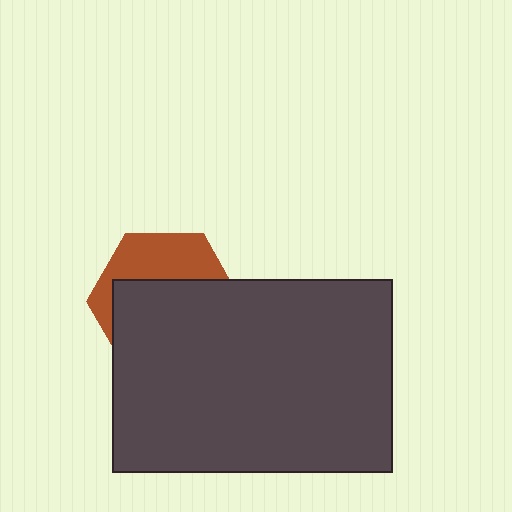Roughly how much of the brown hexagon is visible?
A small part of it is visible (roughly 36%).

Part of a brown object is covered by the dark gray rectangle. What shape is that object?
It is a hexagon.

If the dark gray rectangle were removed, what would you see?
You would see the complete brown hexagon.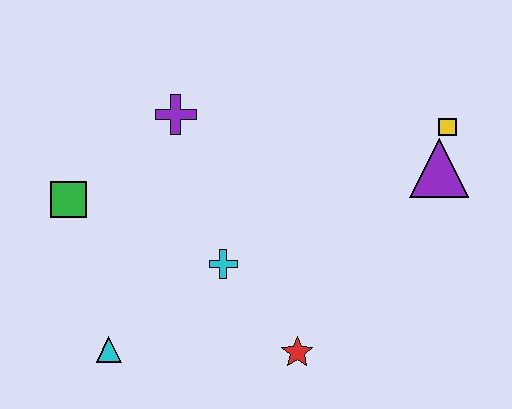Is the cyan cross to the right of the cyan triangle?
Yes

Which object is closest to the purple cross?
The green square is closest to the purple cross.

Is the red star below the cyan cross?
Yes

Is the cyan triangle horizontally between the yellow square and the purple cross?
No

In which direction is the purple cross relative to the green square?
The purple cross is to the right of the green square.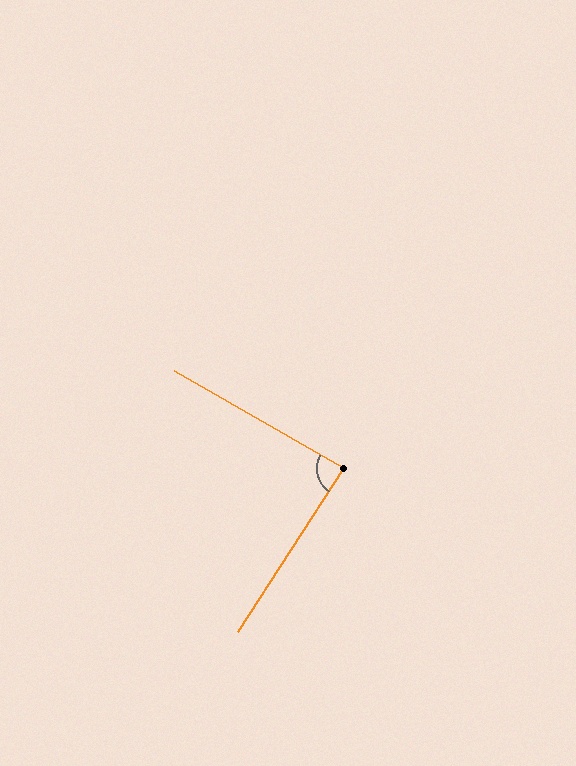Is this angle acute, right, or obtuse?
It is approximately a right angle.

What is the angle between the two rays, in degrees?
Approximately 87 degrees.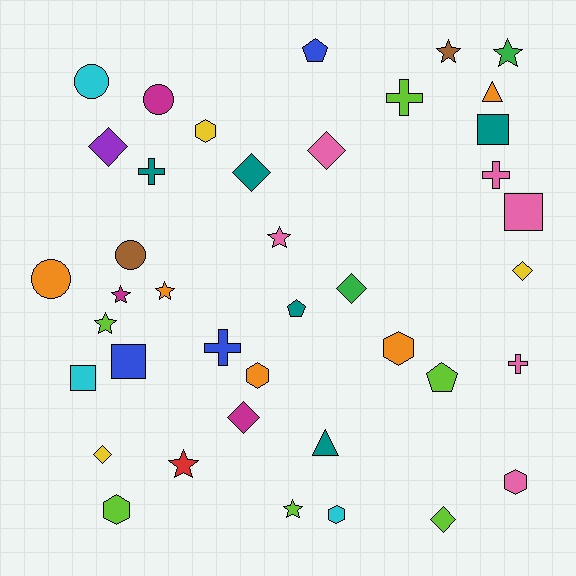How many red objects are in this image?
There is 1 red object.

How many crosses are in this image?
There are 5 crosses.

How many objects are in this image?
There are 40 objects.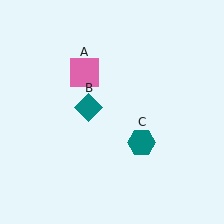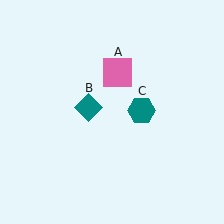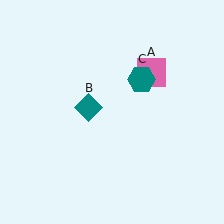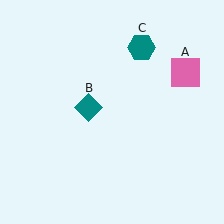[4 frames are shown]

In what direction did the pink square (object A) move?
The pink square (object A) moved right.